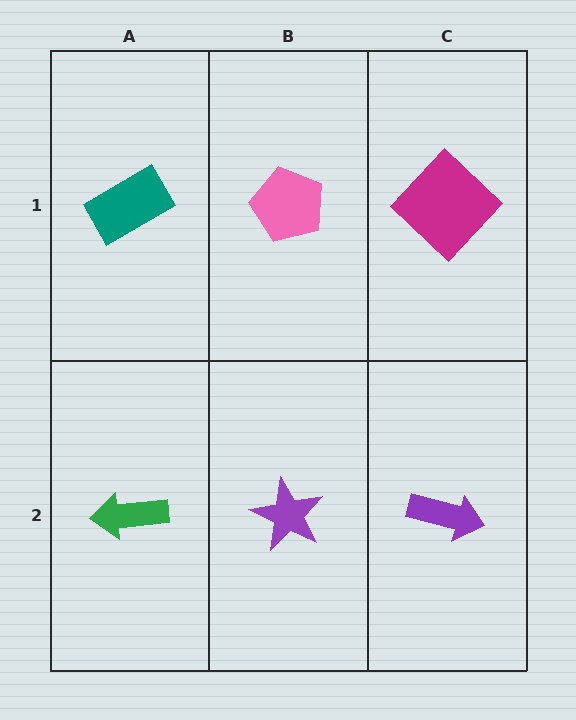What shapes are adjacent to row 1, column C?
A purple arrow (row 2, column C), a pink pentagon (row 1, column B).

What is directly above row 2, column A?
A teal rectangle.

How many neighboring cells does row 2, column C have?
2.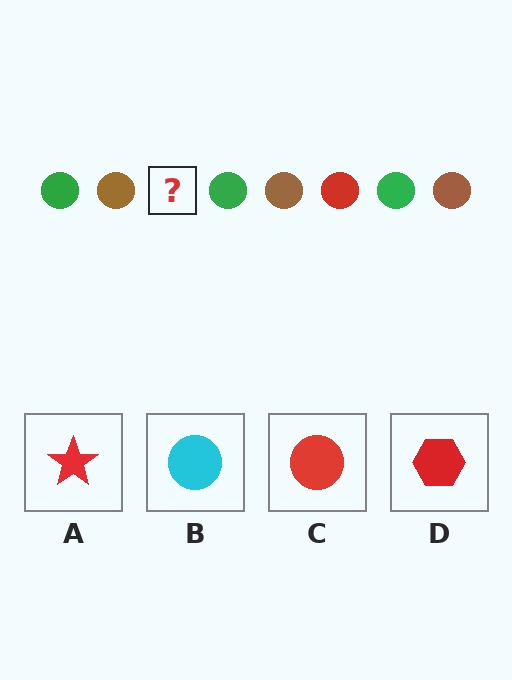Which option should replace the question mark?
Option C.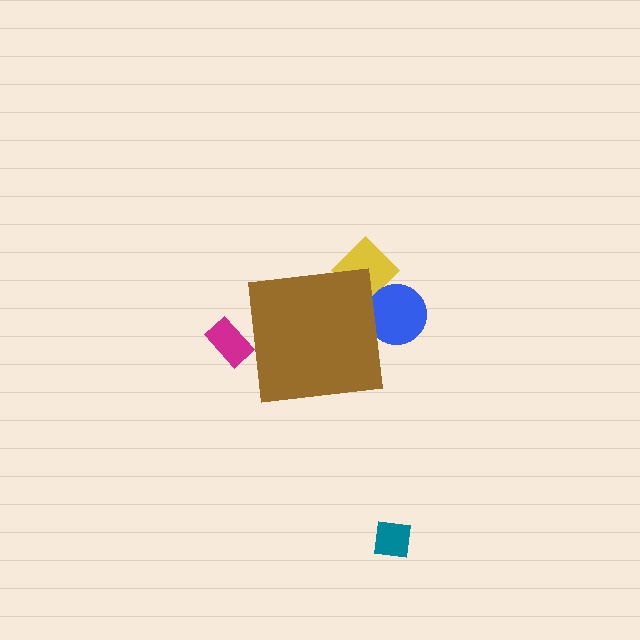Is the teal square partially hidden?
No, the teal square is fully visible.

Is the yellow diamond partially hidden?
Yes, the yellow diamond is partially hidden behind the brown square.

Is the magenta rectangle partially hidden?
Yes, the magenta rectangle is partially hidden behind the brown square.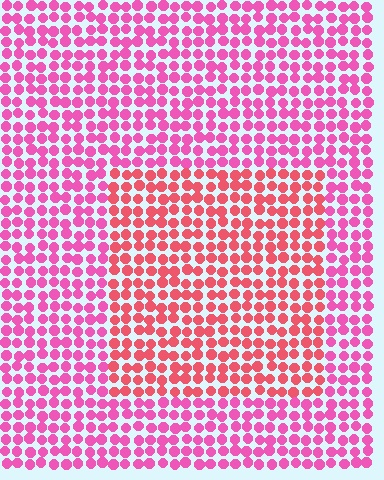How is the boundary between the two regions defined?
The boundary is defined purely by a slight shift in hue (about 30 degrees). Spacing, size, and orientation are identical on both sides.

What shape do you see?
I see a rectangle.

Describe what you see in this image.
The image is filled with small pink elements in a uniform arrangement. A rectangle-shaped region is visible where the elements are tinted to a slightly different hue, forming a subtle color boundary.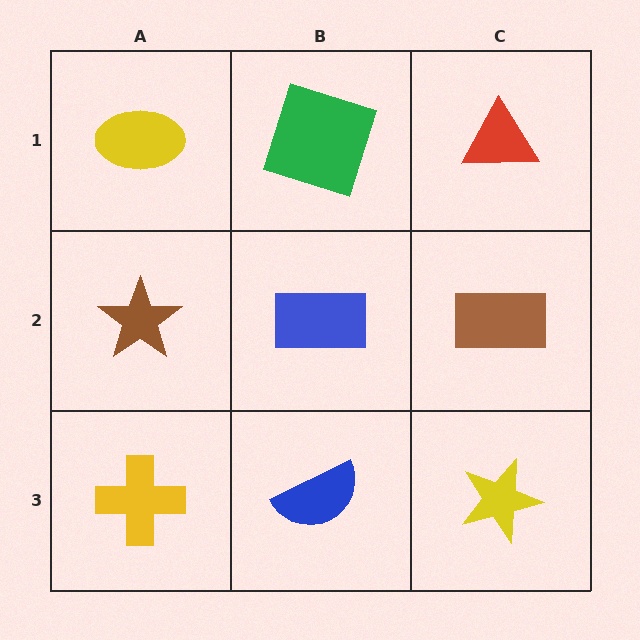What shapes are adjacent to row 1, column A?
A brown star (row 2, column A), a green square (row 1, column B).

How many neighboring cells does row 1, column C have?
2.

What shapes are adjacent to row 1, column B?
A blue rectangle (row 2, column B), a yellow ellipse (row 1, column A), a red triangle (row 1, column C).